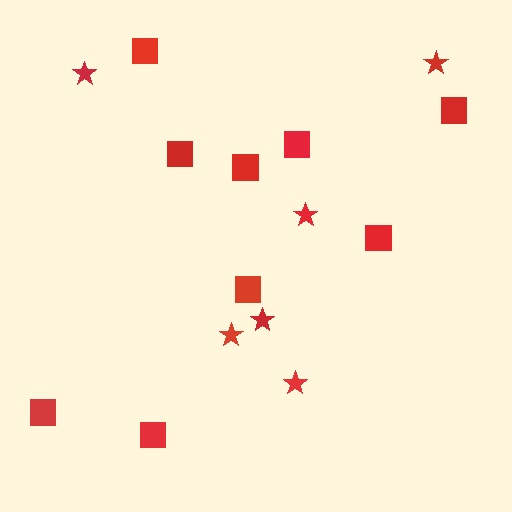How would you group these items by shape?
There are 2 groups: one group of squares (9) and one group of stars (6).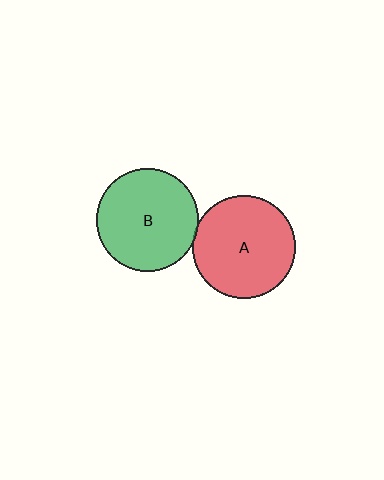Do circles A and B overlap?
Yes.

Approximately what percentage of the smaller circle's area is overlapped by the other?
Approximately 5%.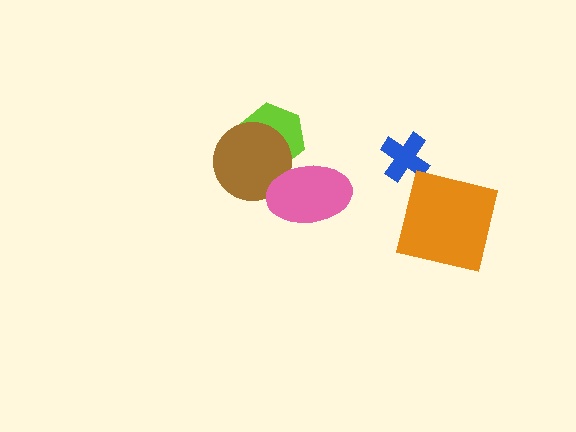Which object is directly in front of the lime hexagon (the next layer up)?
The brown circle is directly in front of the lime hexagon.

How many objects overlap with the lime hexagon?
2 objects overlap with the lime hexagon.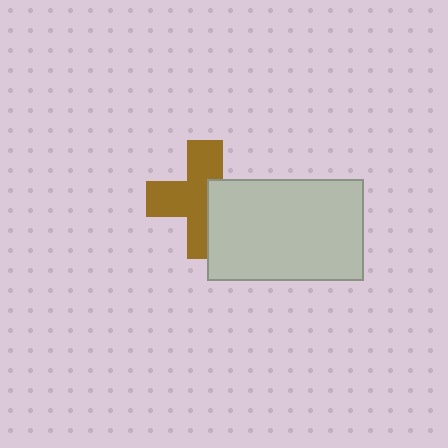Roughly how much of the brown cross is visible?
About half of it is visible (roughly 63%).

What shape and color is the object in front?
The object in front is a light gray rectangle.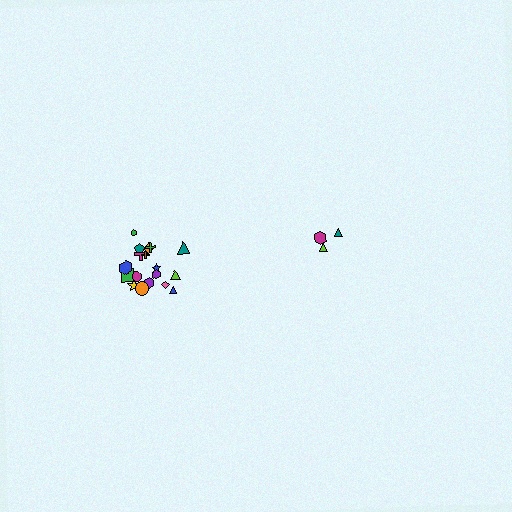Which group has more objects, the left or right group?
The left group.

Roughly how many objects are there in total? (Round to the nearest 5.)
Roughly 20 objects in total.